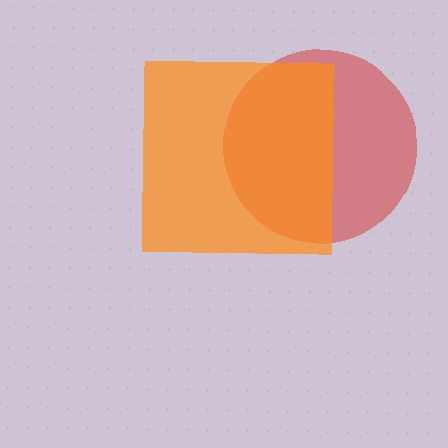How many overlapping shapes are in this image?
There are 2 overlapping shapes in the image.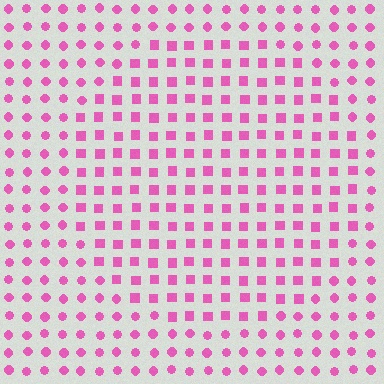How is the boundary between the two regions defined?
The boundary is defined by a change in element shape: squares inside vs. circles outside. All elements share the same color and spacing.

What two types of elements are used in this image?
The image uses squares inside the circle region and circles outside it.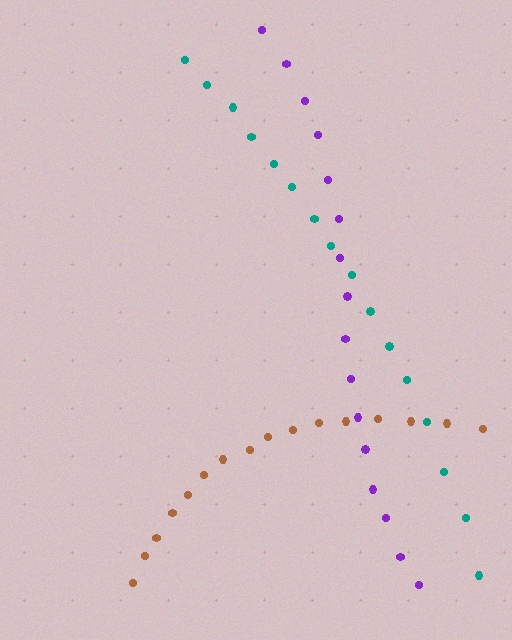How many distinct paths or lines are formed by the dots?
There are 3 distinct paths.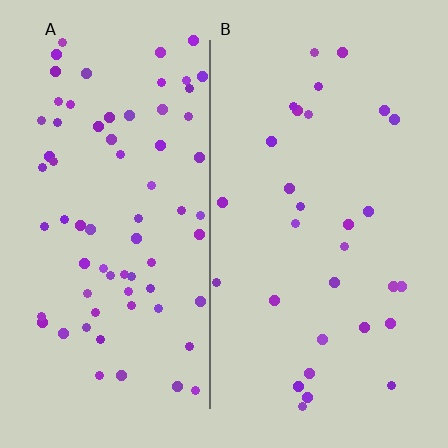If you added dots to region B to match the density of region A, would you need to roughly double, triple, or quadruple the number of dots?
Approximately double.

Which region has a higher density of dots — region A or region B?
A (the left).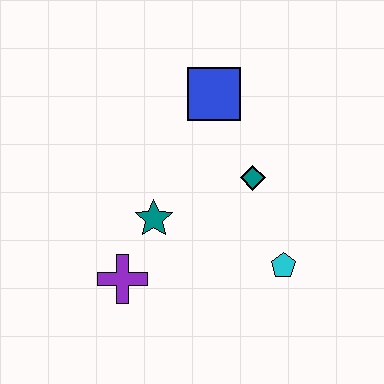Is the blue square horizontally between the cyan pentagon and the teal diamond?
No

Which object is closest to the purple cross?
The teal star is closest to the purple cross.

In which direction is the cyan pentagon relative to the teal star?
The cyan pentagon is to the right of the teal star.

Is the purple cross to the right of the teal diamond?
No